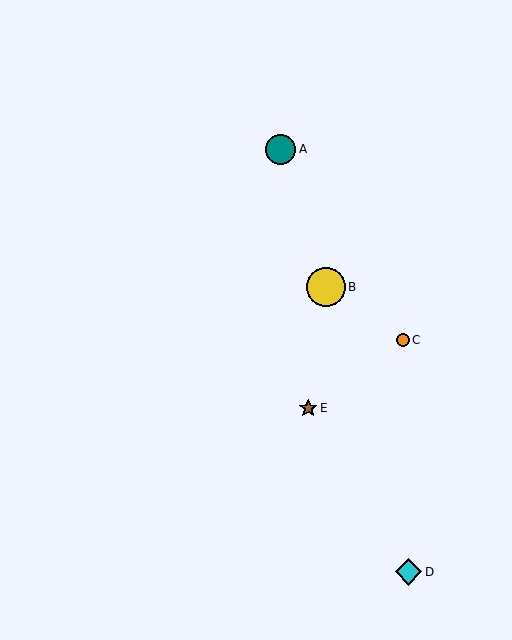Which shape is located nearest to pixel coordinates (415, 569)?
The cyan diamond (labeled D) at (408, 572) is nearest to that location.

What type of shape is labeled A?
Shape A is a teal circle.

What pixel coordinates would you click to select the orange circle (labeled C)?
Click at (403, 340) to select the orange circle C.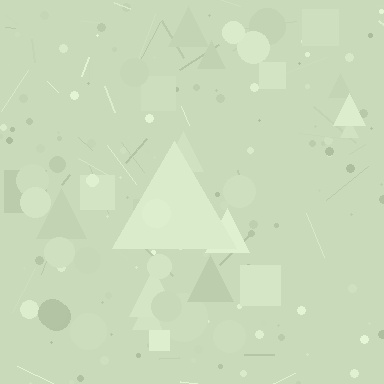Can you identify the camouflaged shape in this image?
The camouflaged shape is a triangle.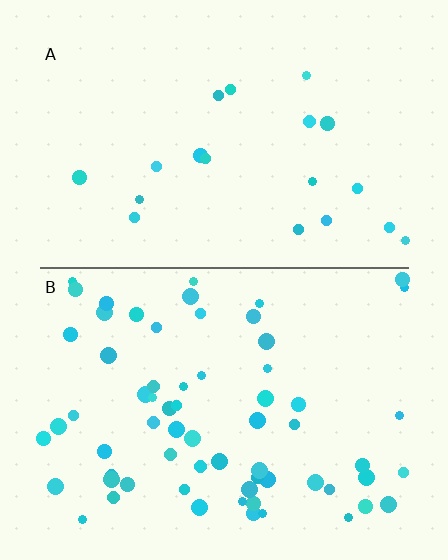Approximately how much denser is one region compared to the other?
Approximately 3.4× — region B over region A.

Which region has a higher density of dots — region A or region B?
B (the bottom).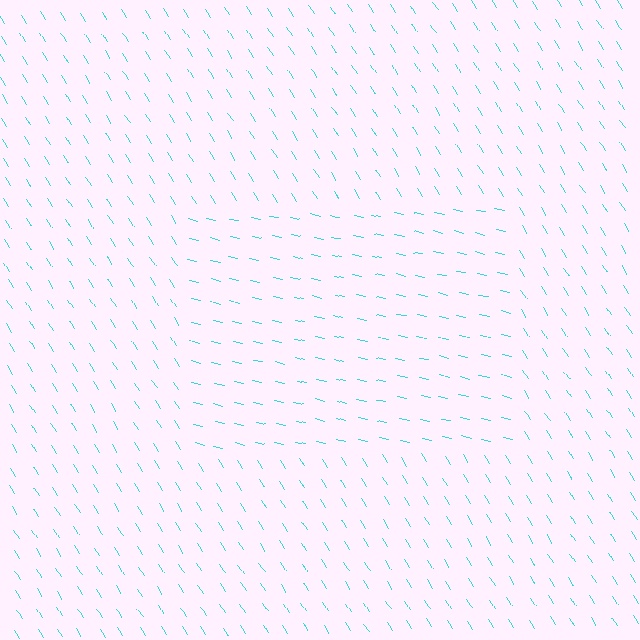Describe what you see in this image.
The image is filled with small cyan line segments. A rectangle region in the image has lines oriented differently from the surrounding lines, creating a visible texture boundary.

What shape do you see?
I see a rectangle.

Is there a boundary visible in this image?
Yes, there is a texture boundary formed by a change in line orientation.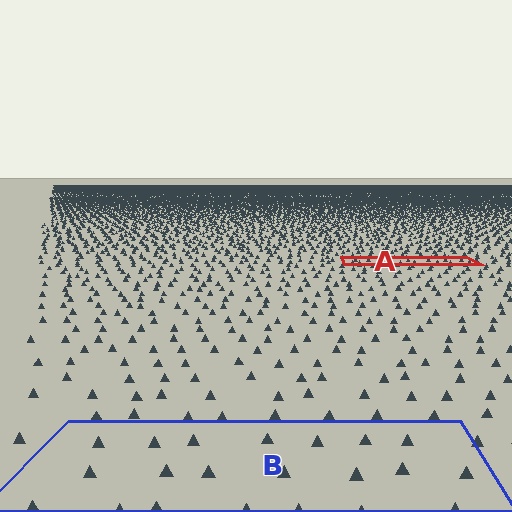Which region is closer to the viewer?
Region B is closer. The texture elements there are larger and more spread out.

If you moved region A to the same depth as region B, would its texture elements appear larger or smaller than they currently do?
They would appear larger. At a closer depth, the same texture elements are projected at a bigger on-screen size.